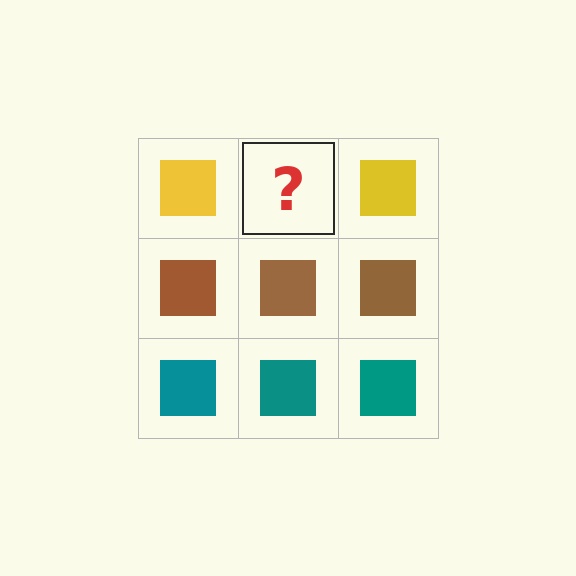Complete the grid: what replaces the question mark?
The question mark should be replaced with a yellow square.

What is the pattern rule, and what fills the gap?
The rule is that each row has a consistent color. The gap should be filled with a yellow square.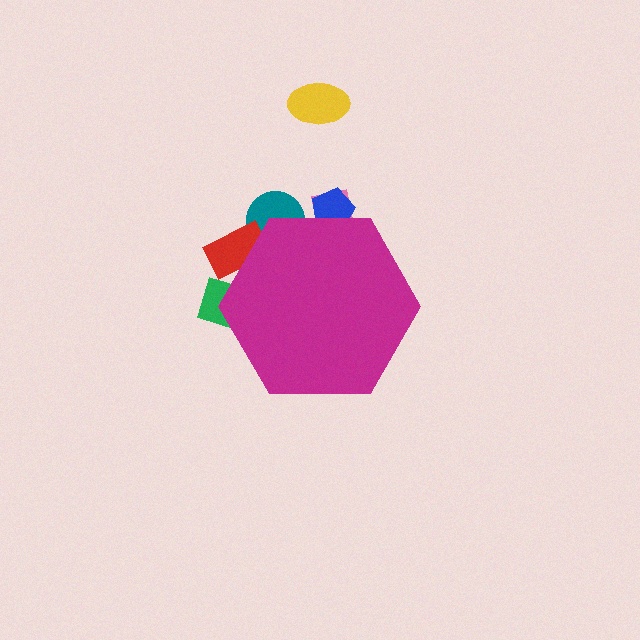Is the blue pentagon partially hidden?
Yes, the blue pentagon is partially hidden behind the magenta hexagon.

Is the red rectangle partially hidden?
Yes, the red rectangle is partially hidden behind the magenta hexagon.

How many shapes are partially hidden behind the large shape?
5 shapes are partially hidden.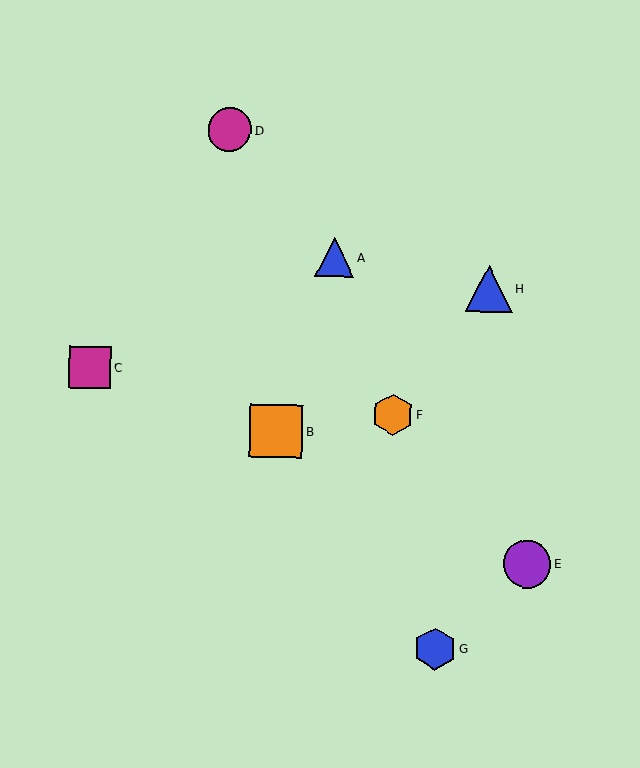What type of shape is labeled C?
Shape C is a magenta square.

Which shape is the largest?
The orange square (labeled B) is the largest.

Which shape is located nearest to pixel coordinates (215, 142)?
The magenta circle (labeled D) at (230, 130) is nearest to that location.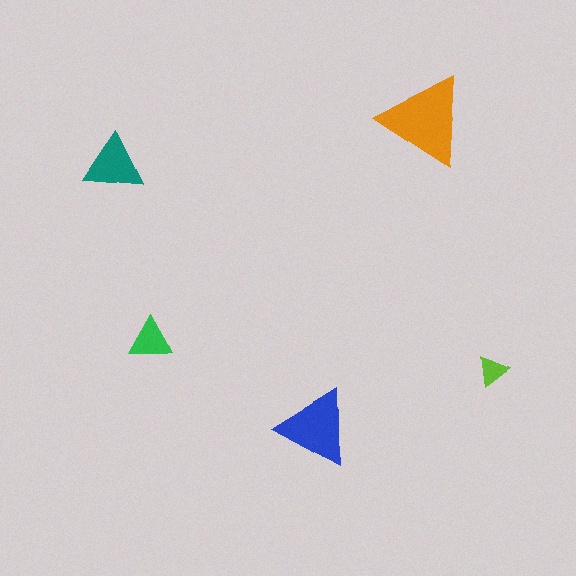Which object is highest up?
The orange triangle is topmost.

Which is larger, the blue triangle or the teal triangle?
The blue one.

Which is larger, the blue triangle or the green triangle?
The blue one.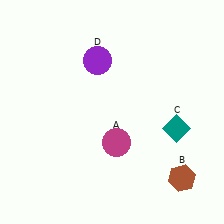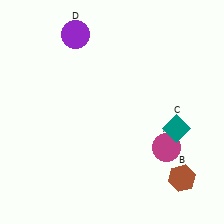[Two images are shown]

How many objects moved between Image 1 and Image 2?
2 objects moved between the two images.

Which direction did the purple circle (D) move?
The purple circle (D) moved up.